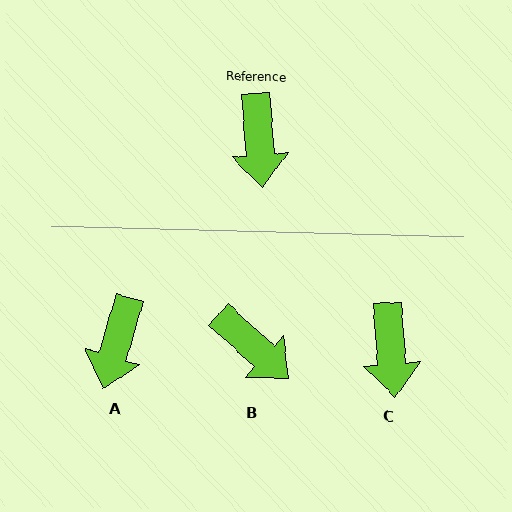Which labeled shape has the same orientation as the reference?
C.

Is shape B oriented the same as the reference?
No, it is off by about 43 degrees.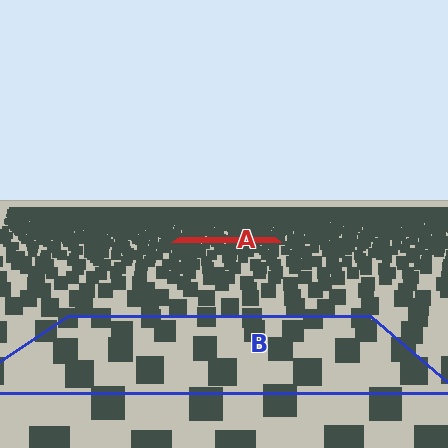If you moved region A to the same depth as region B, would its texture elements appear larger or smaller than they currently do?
They would appear larger. At a closer depth, the same texture elements are projected at a bigger on-screen size.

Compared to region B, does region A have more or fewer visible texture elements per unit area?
Region A has more texture elements per unit area — they are packed more densely because it is farther away.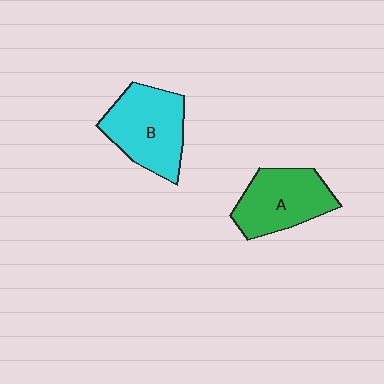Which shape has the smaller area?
Shape A (green).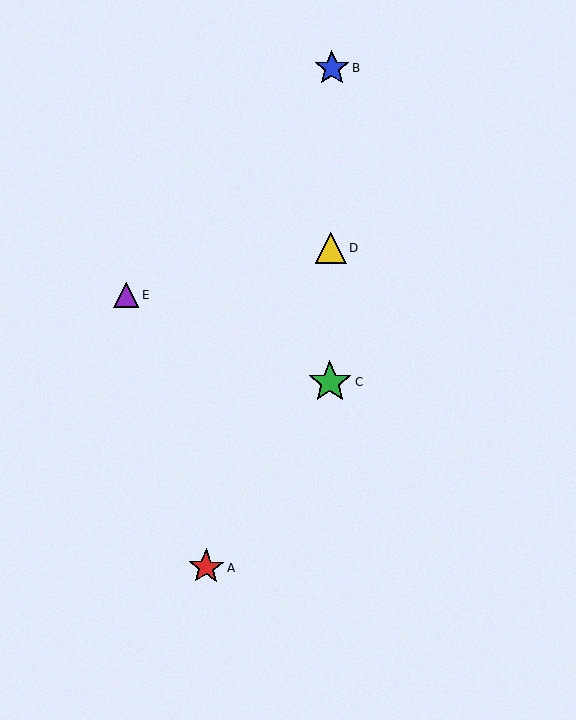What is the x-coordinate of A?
Object A is at x≈206.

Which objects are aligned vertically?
Objects B, C, D are aligned vertically.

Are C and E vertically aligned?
No, C is at x≈330 and E is at x≈126.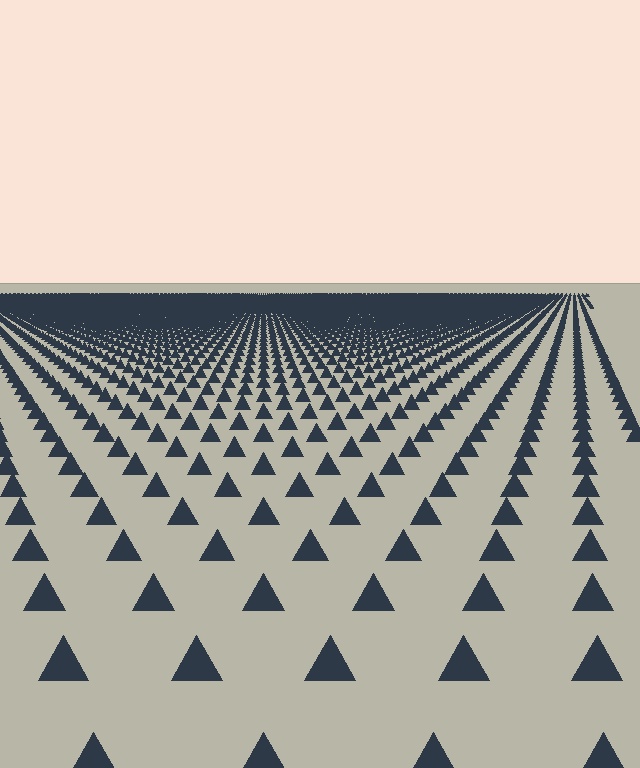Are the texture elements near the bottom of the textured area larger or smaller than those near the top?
Larger. Near the bottom, elements are closer to the viewer and appear at a bigger on-screen size.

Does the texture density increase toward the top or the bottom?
Density increases toward the top.